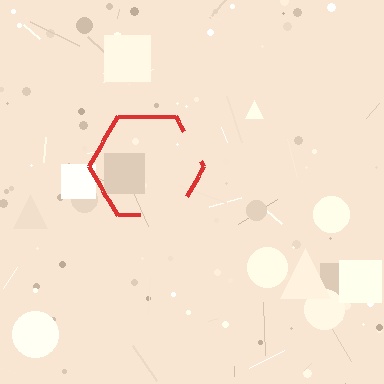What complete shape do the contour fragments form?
The contour fragments form a hexagon.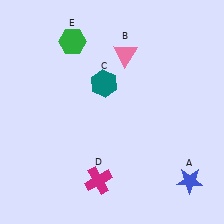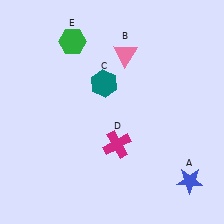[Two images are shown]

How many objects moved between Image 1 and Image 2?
1 object moved between the two images.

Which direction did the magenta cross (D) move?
The magenta cross (D) moved up.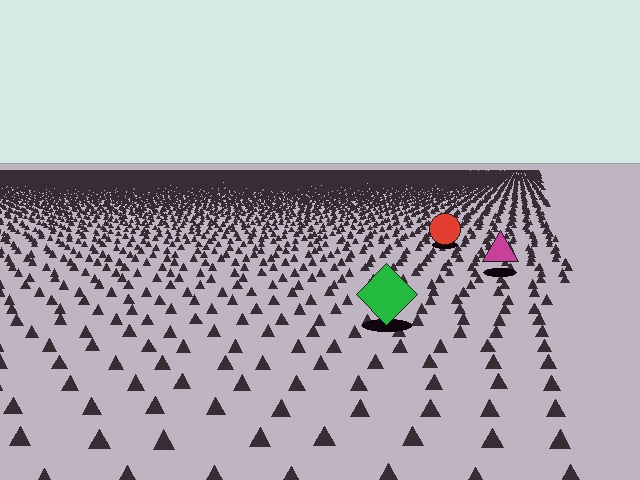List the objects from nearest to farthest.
From nearest to farthest: the green diamond, the magenta triangle, the red circle.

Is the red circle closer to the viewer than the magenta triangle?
No. The magenta triangle is closer — you can tell from the texture gradient: the ground texture is coarser near it.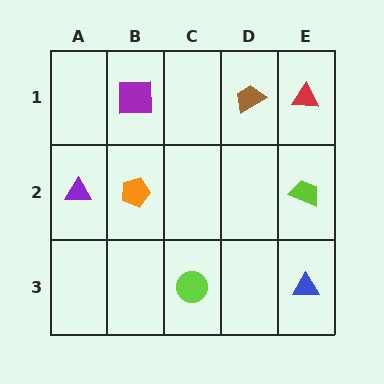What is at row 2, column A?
A purple triangle.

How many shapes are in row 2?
3 shapes.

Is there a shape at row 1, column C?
No, that cell is empty.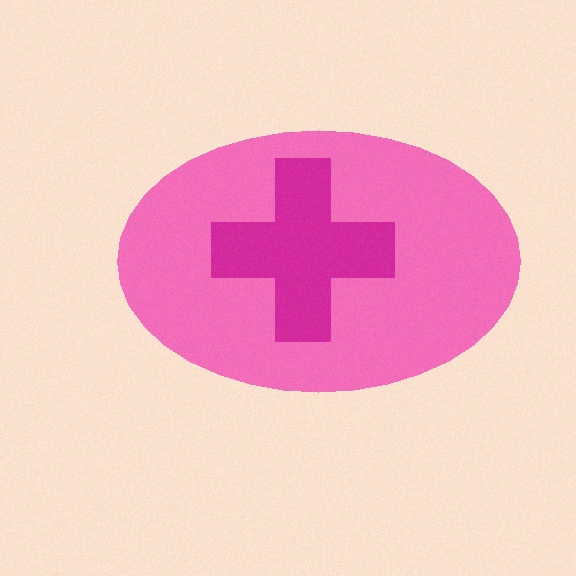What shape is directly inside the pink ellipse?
The magenta cross.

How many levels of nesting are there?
2.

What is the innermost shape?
The magenta cross.